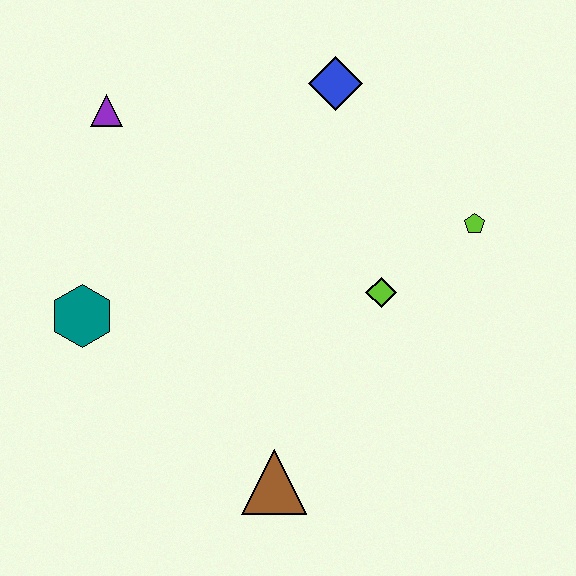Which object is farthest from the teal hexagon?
The lime pentagon is farthest from the teal hexagon.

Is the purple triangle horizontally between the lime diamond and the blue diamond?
No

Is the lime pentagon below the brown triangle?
No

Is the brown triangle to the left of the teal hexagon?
No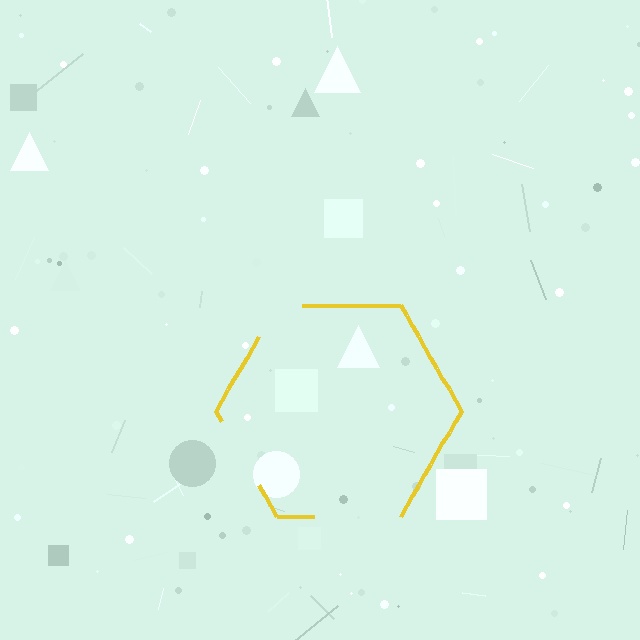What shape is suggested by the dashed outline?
The dashed outline suggests a hexagon.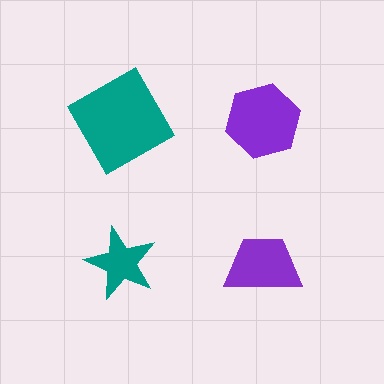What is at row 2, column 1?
A teal star.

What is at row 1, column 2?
A purple hexagon.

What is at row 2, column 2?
A purple trapezoid.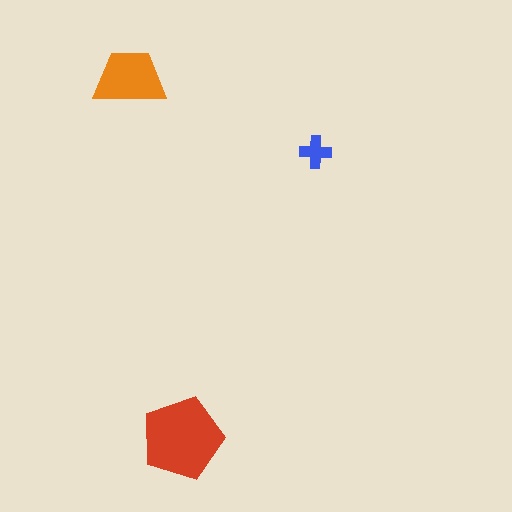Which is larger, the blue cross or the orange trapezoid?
The orange trapezoid.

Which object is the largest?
The red pentagon.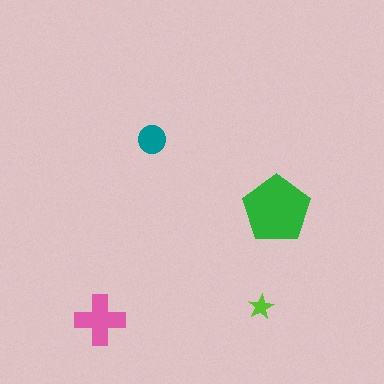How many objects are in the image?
There are 4 objects in the image.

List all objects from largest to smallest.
The green pentagon, the pink cross, the teal circle, the lime star.